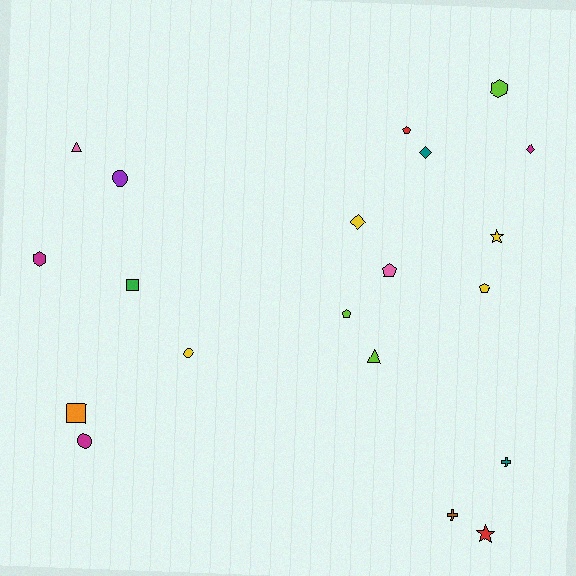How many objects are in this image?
There are 20 objects.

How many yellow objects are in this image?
There are 4 yellow objects.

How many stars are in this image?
There are 2 stars.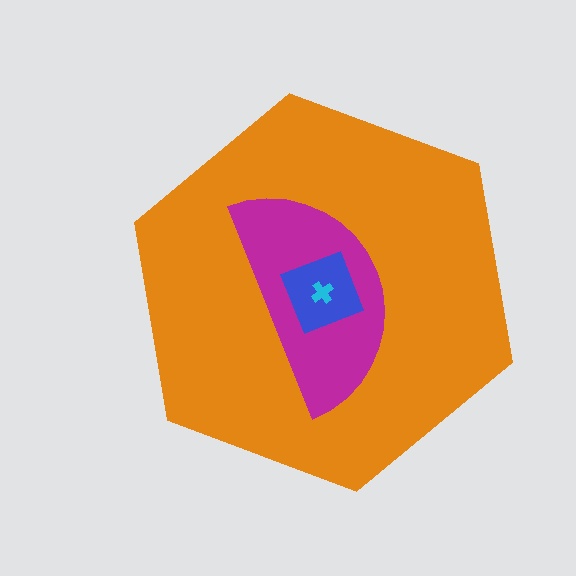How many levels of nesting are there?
4.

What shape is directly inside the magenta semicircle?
The blue diamond.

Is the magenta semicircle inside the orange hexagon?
Yes.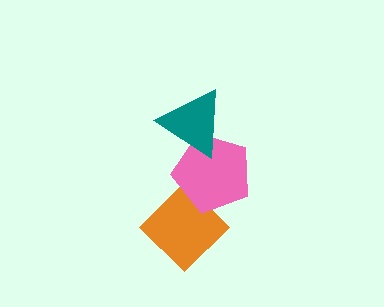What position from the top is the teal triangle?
The teal triangle is 1st from the top.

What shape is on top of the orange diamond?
The pink pentagon is on top of the orange diamond.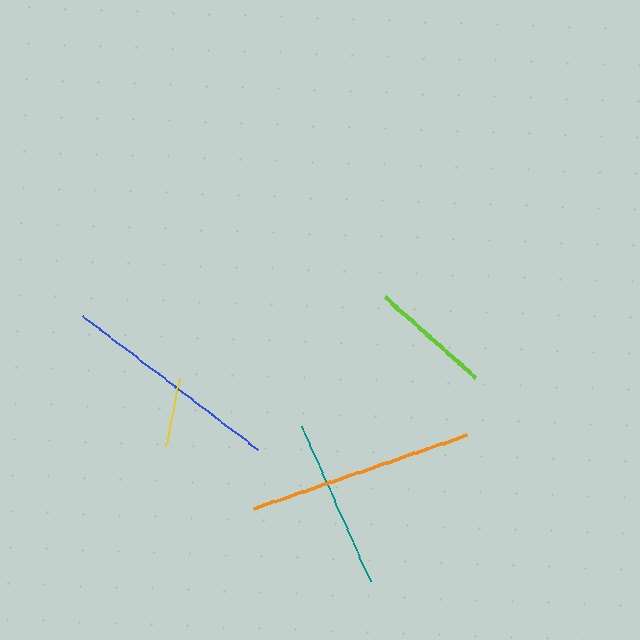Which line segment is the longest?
The orange line is the longest at approximately 225 pixels.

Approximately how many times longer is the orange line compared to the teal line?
The orange line is approximately 1.3 times the length of the teal line.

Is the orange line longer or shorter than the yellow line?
The orange line is longer than the yellow line.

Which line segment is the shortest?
The yellow line is the shortest at approximately 69 pixels.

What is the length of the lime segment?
The lime segment is approximately 121 pixels long.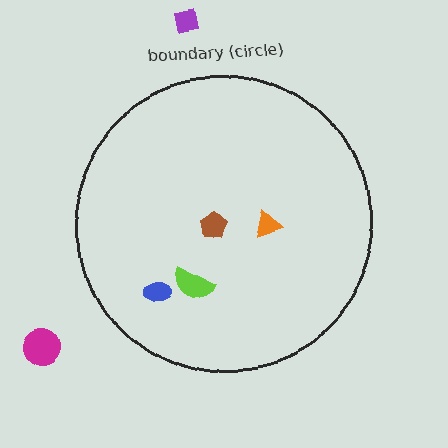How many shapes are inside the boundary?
4 inside, 2 outside.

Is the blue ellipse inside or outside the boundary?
Inside.